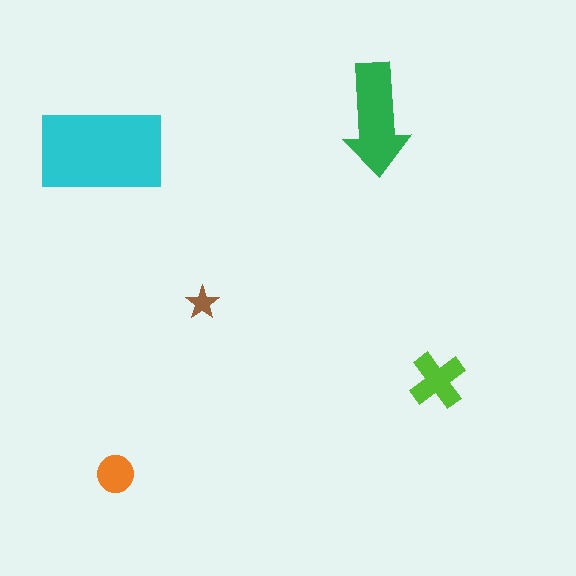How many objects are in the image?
There are 5 objects in the image.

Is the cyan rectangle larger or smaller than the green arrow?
Larger.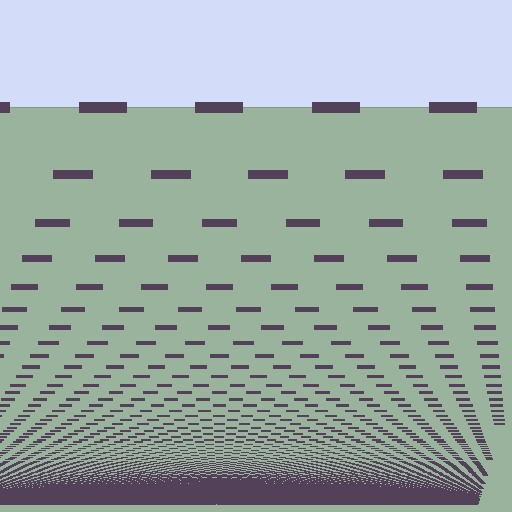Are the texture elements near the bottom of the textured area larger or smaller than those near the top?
Smaller. The gradient is inverted — elements near the bottom are smaller and denser.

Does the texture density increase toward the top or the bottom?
Density increases toward the bottom.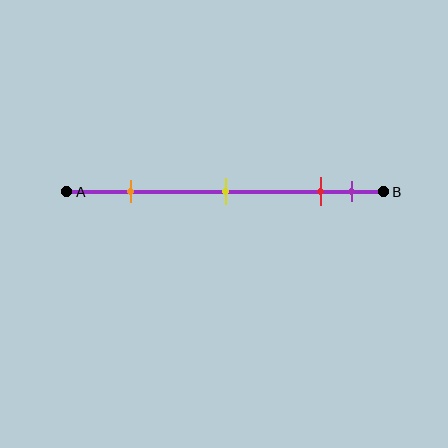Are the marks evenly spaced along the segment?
No, the marks are not evenly spaced.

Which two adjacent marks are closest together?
The red and purple marks are the closest adjacent pair.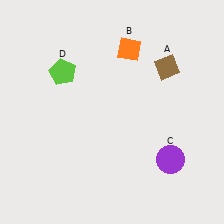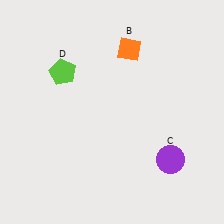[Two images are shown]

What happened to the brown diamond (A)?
The brown diamond (A) was removed in Image 2. It was in the top-right area of Image 1.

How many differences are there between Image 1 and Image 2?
There is 1 difference between the two images.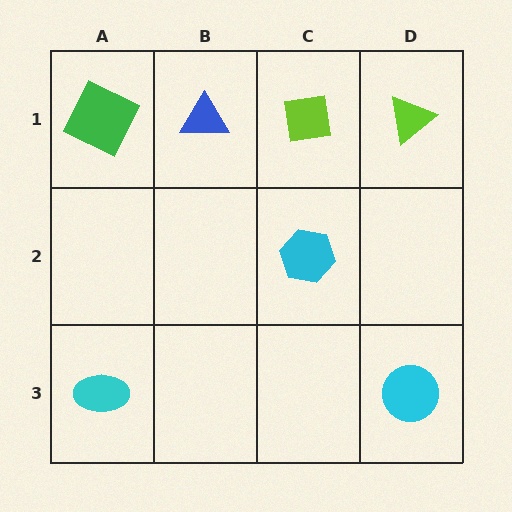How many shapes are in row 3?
2 shapes.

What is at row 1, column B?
A blue triangle.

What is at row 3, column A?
A cyan ellipse.